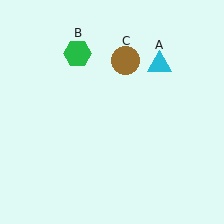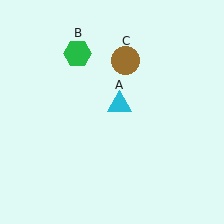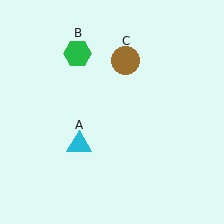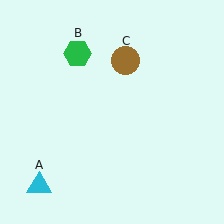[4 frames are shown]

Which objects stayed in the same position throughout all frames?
Green hexagon (object B) and brown circle (object C) remained stationary.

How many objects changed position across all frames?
1 object changed position: cyan triangle (object A).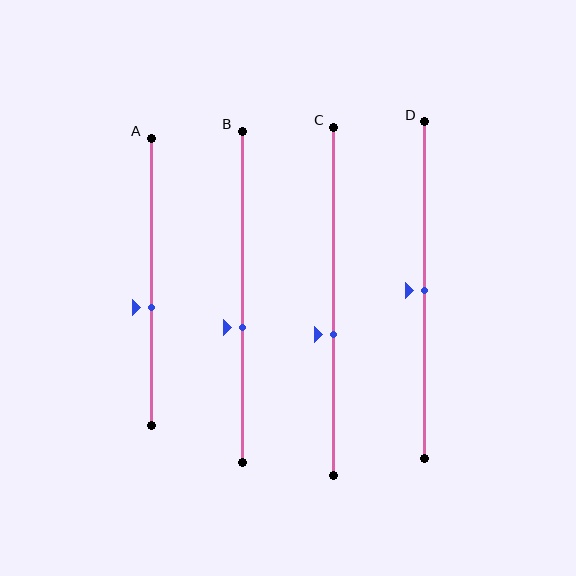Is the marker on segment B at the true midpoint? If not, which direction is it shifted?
No, the marker on segment B is shifted downward by about 9% of the segment length.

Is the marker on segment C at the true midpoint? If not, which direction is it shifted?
No, the marker on segment C is shifted downward by about 9% of the segment length.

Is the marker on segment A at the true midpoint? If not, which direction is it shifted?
No, the marker on segment A is shifted downward by about 9% of the segment length.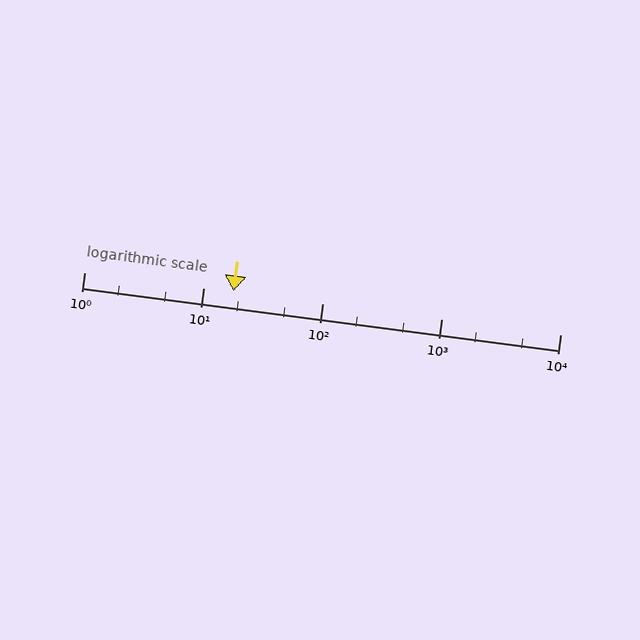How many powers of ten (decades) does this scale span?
The scale spans 4 decades, from 1 to 10000.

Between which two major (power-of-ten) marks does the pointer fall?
The pointer is between 10 and 100.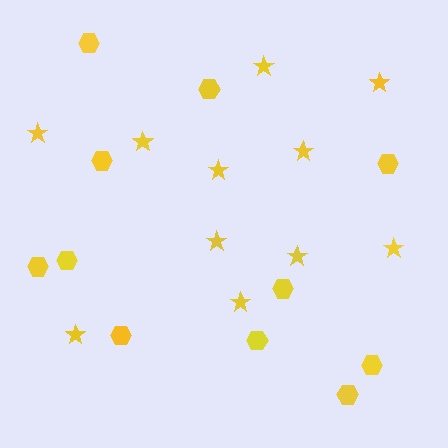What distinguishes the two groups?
There are 2 groups: one group of stars (11) and one group of hexagons (11).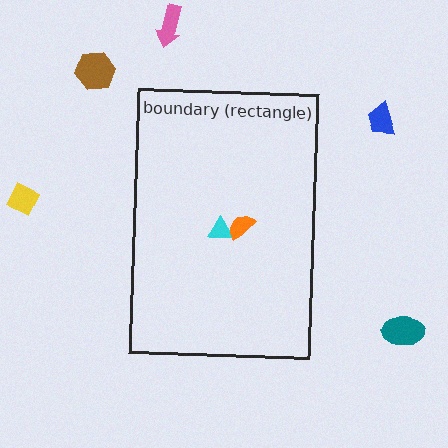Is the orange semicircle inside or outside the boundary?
Inside.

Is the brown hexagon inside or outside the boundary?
Outside.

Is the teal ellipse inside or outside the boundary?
Outside.